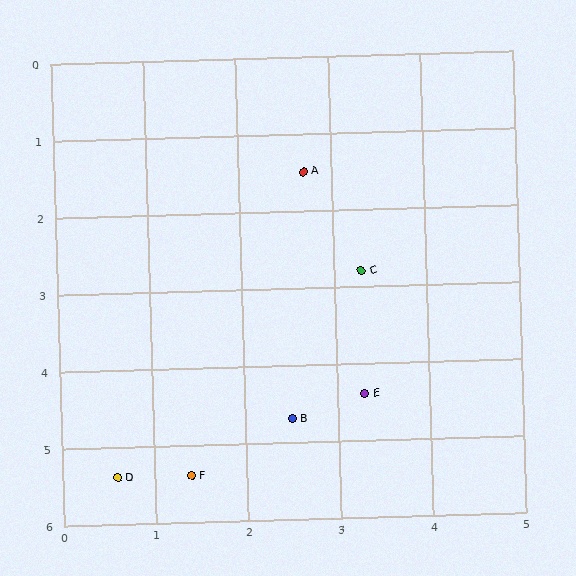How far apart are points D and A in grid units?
Points D and A are about 4.4 grid units apart.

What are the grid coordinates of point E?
Point E is at approximately (3.3, 4.4).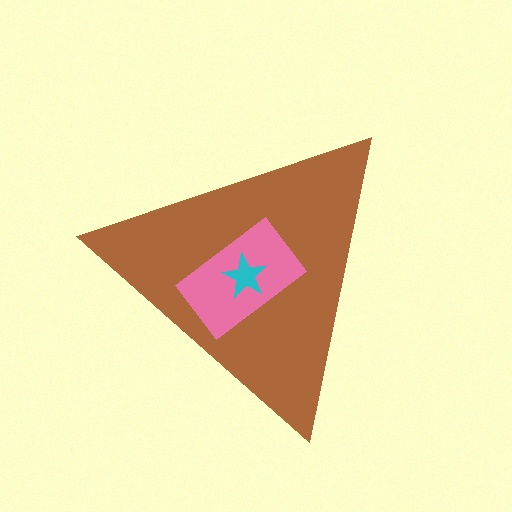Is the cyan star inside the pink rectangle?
Yes.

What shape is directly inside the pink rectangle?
The cyan star.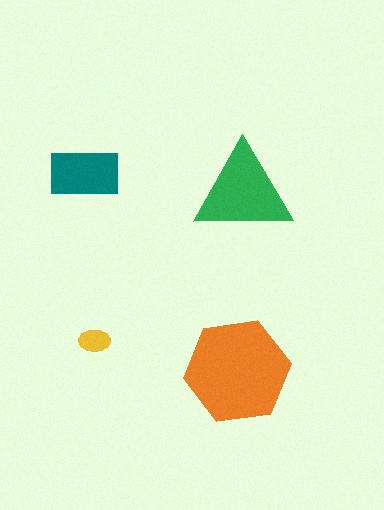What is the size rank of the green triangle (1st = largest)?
2nd.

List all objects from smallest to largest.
The yellow ellipse, the teal rectangle, the green triangle, the orange hexagon.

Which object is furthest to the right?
The green triangle is rightmost.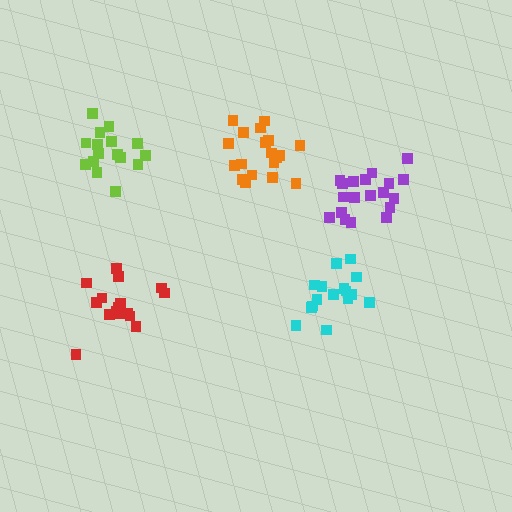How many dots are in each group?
Group 1: 16 dots, Group 2: 19 dots, Group 3: 16 dots, Group 4: 16 dots, Group 5: 19 dots (86 total).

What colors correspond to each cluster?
The clusters are colored: red, purple, lime, cyan, orange.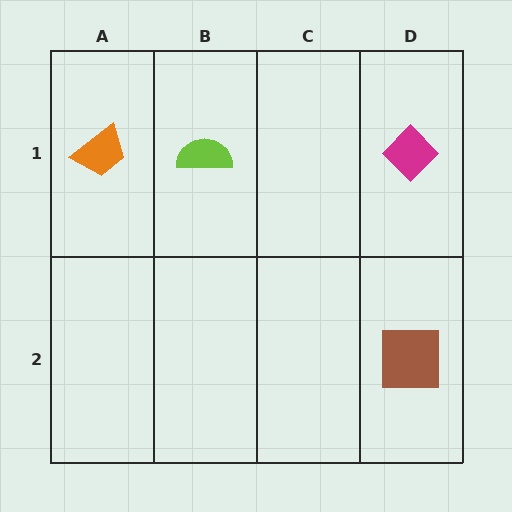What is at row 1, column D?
A magenta diamond.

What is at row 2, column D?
A brown square.